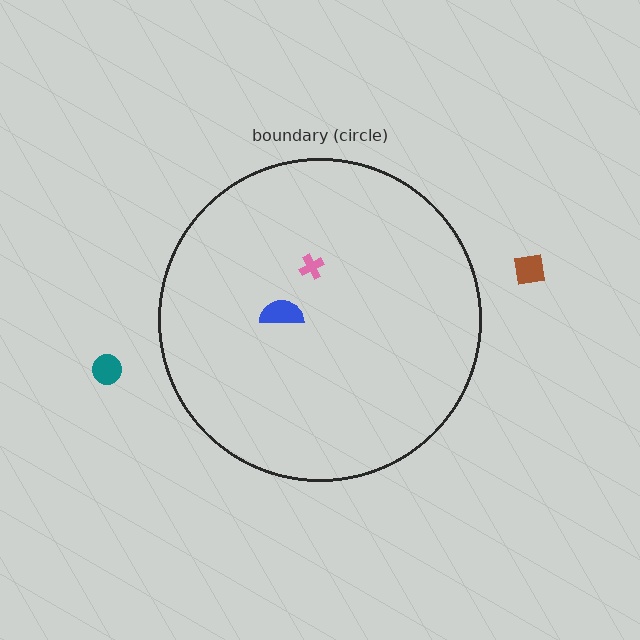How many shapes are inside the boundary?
2 inside, 2 outside.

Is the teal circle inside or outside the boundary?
Outside.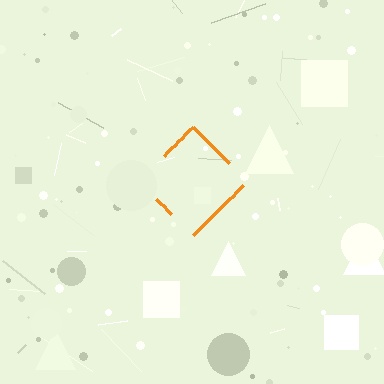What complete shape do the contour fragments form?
The contour fragments form a diamond.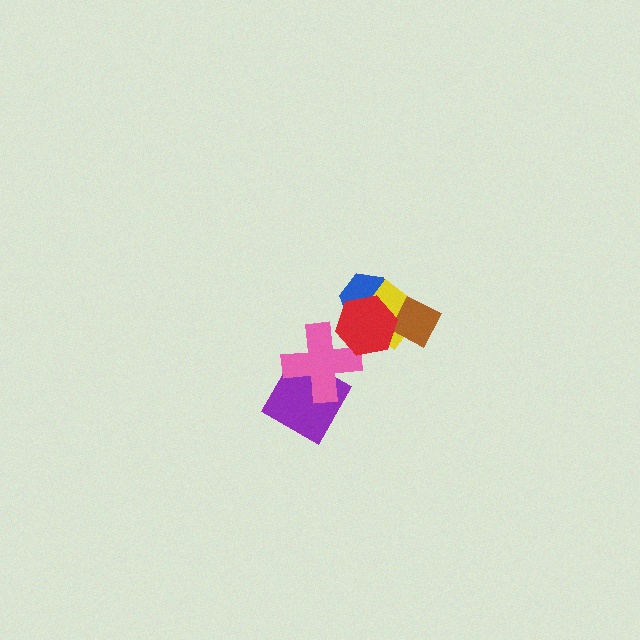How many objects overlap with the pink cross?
2 objects overlap with the pink cross.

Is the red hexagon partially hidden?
No, no other shape covers it.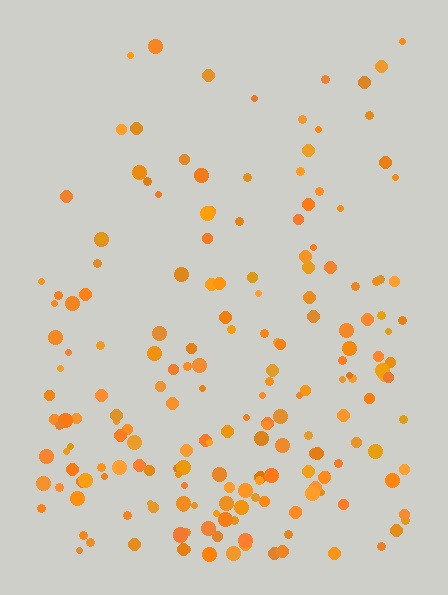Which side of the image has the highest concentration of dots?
The bottom.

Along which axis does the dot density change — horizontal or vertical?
Vertical.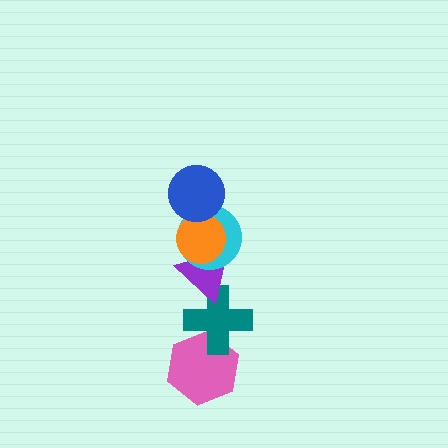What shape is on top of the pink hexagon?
The teal cross is on top of the pink hexagon.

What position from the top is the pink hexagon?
The pink hexagon is 6th from the top.